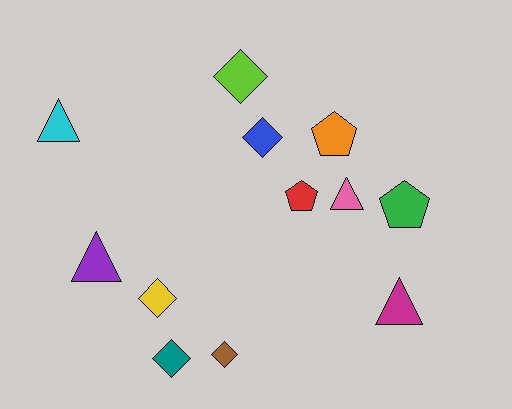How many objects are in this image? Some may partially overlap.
There are 12 objects.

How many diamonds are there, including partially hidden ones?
There are 5 diamonds.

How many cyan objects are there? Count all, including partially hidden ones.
There is 1 cyan object.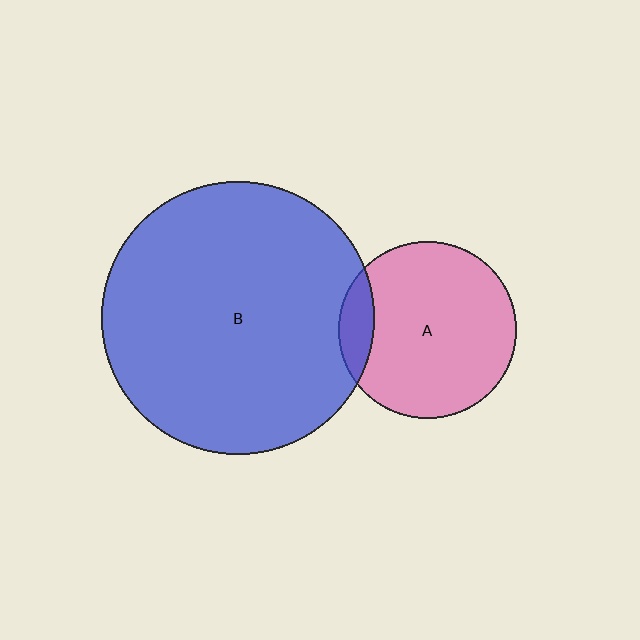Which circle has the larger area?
Circle B (blue).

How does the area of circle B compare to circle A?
Approximately 2.4 times.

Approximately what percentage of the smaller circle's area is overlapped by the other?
Approximately 10%.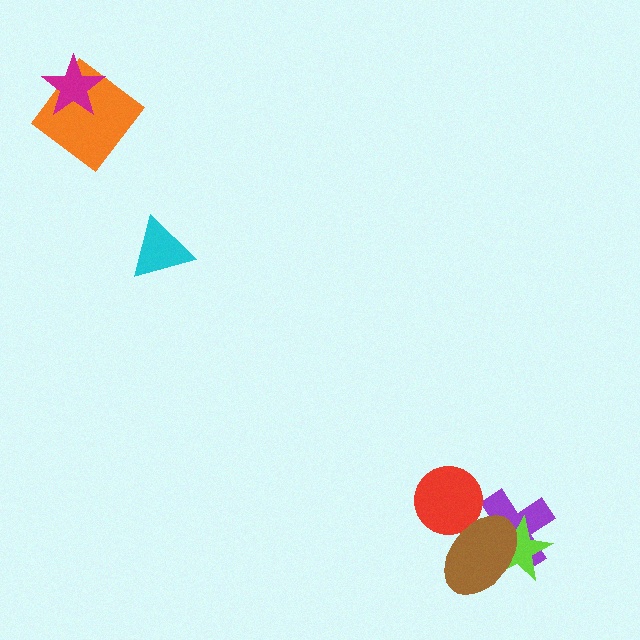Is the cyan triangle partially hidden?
No, no other shape covers it.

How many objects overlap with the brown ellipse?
3 objects overlap with the brown ellipse.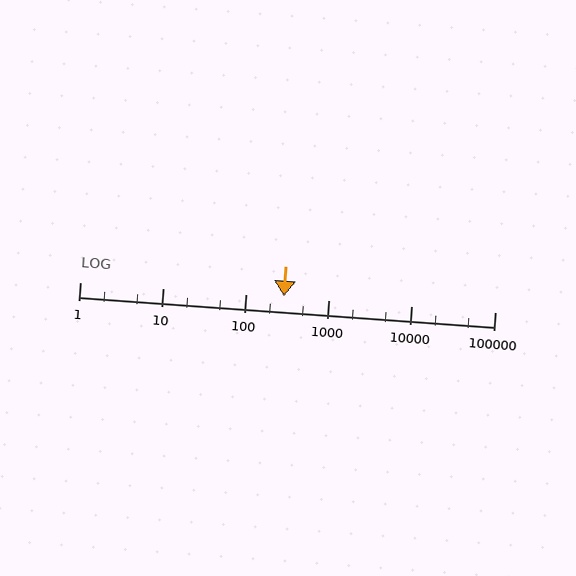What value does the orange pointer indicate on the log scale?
The pointer indicates approximately 290.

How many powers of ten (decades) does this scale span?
The scale spans 5 decades, from 1 to 100000.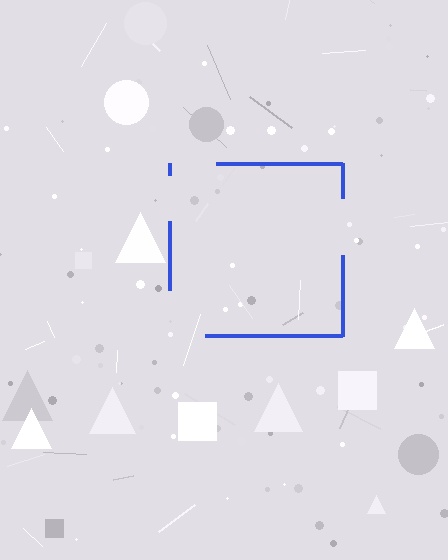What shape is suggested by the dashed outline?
The dashed outline suggests a square.